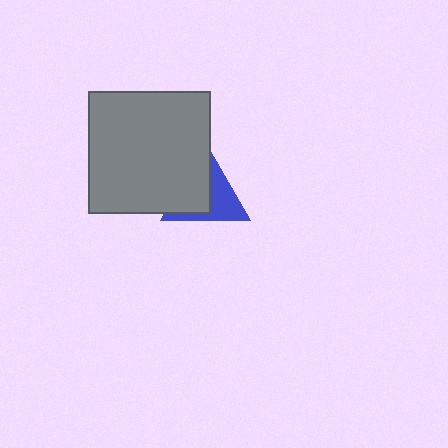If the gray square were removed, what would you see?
You would see the complete blue triangle.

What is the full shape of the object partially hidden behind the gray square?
The partially hidden object is a blue triangle.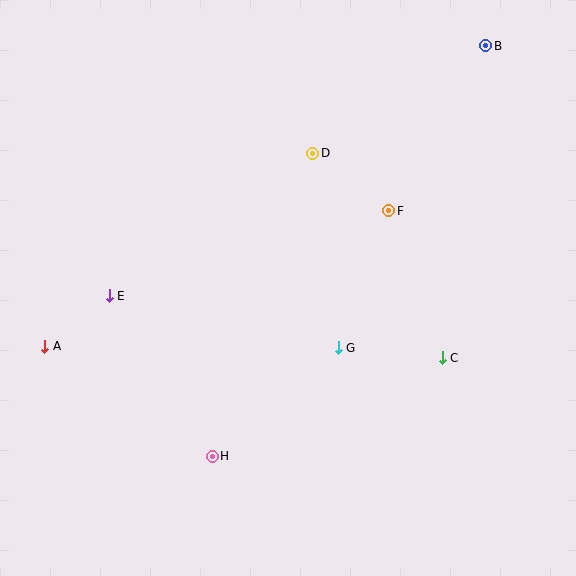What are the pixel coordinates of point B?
Point B is at (486, 46).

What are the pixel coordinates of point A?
Point A is at (45, 346).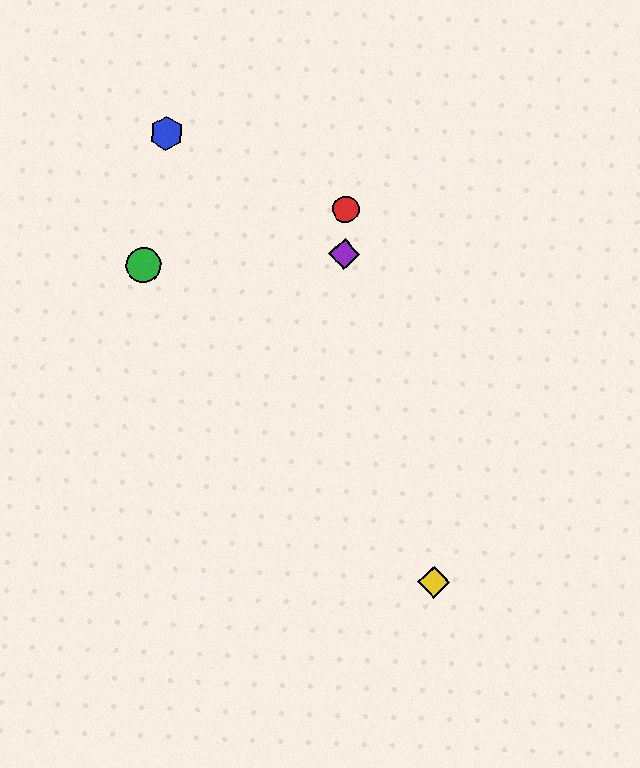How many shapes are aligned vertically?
2 shapes (the red circle, the purple diamond) are aligned vertically.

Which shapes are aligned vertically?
The red circle, the purple diamond are aligned vertically.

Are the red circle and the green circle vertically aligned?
No, the red circle is at x≈346 and the green circle is at x≈144.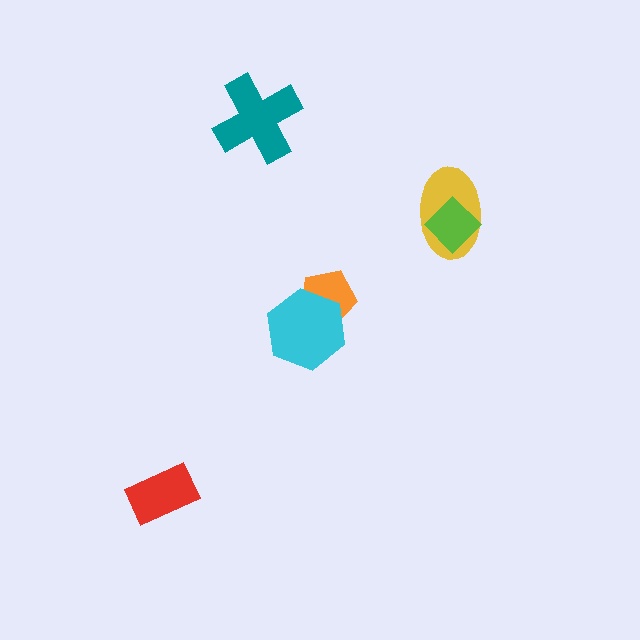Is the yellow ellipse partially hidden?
Yes, it is partially covered by another shape.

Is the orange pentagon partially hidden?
Yes, it is partially covered by another shape.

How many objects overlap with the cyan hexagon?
1 object overlaps with the cyan hexagon.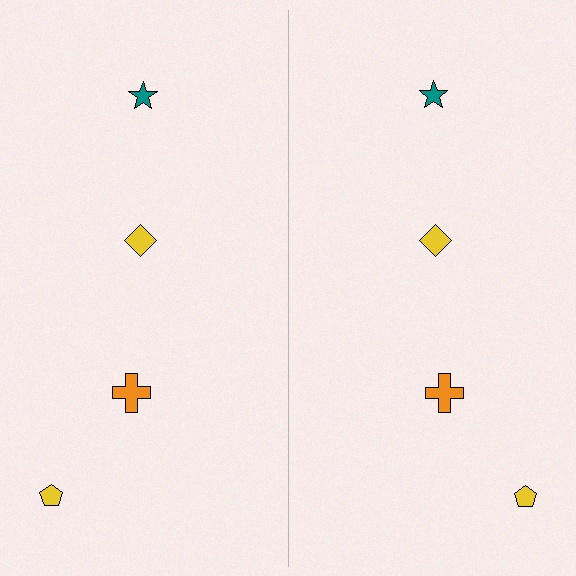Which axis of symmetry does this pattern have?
The pattern has a vertical axis of symmetry running through the center of the image.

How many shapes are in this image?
There are 8 shapes in this image.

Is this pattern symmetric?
Yes, this pattern has bilateral (reflection) symmetry.